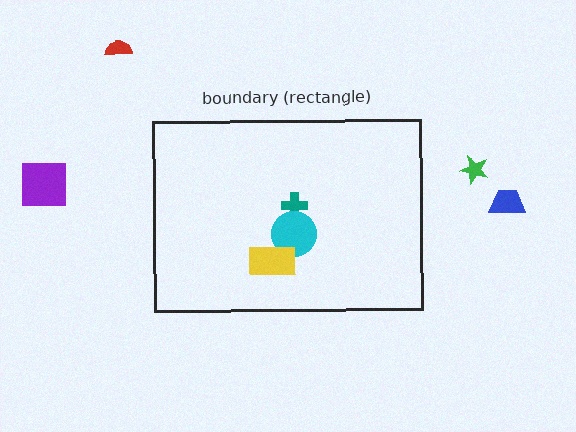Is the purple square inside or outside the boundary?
Outside.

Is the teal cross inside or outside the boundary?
Inside.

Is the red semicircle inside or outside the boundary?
Outside.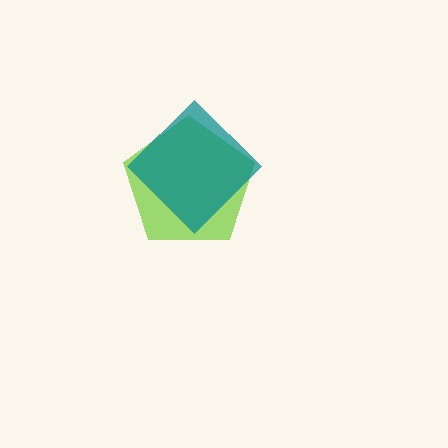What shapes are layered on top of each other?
The layered shapes are: a lime pentagon, a teal diamond.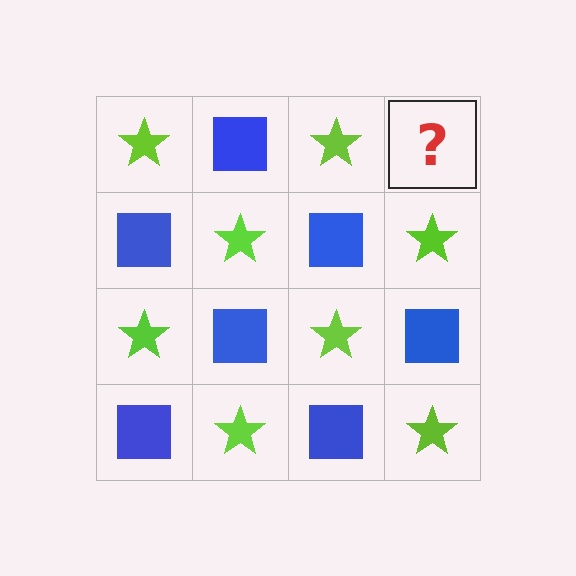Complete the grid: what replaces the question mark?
The question mark should be replaced with a blue square.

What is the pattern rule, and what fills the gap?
The rule is that it alternates lime star and blue square in a checkerboard pattern. The gap should be filled with a blue square.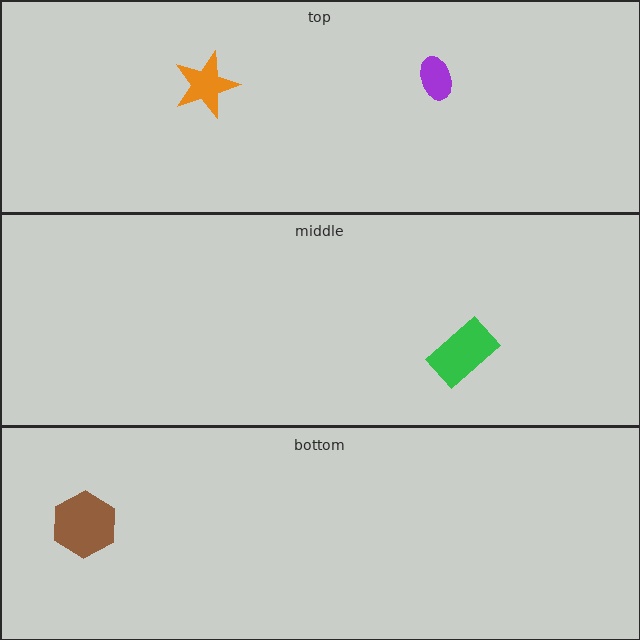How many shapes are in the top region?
2.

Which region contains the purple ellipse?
The top region.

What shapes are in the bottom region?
The brown hexagon.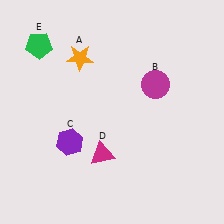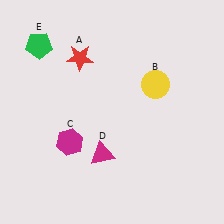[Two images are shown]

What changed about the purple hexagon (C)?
In Image 1, C is purple. In Image 2, it changed to magenta.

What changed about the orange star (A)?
In Image 1, A is orange. In Image 2, it changed to red.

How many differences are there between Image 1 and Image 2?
There are 3 differences between the two images.